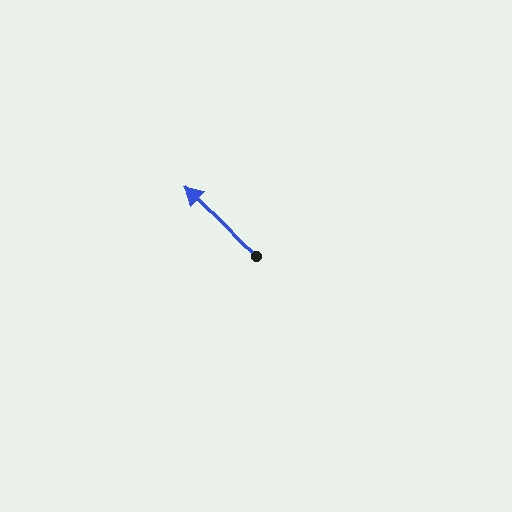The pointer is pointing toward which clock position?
Roughly 10 o'clock.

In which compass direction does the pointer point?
Northwest.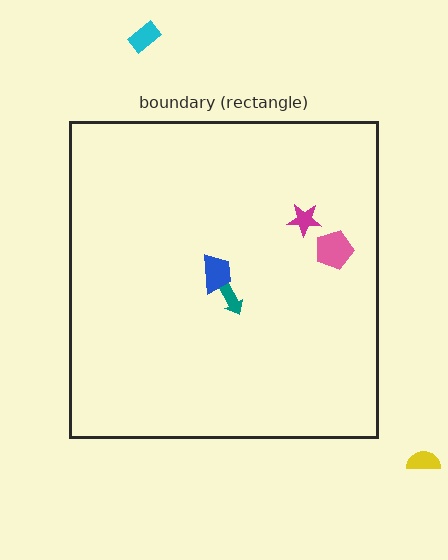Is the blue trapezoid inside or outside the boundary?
Inside.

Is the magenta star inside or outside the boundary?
Inside.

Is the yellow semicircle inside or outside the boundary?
Outside.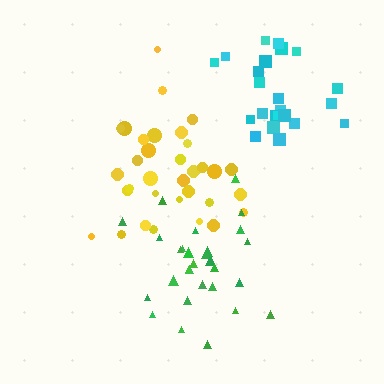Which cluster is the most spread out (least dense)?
Cyan.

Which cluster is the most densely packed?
Green.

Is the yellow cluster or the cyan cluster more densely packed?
Yellow.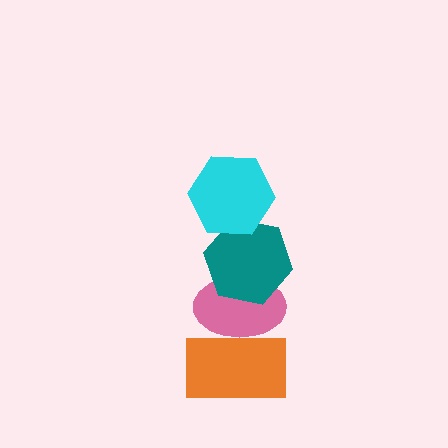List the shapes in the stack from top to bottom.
From top to bottom: the cyan hexagon, the teal hexagon, the pink ellipse, the orange rectangle.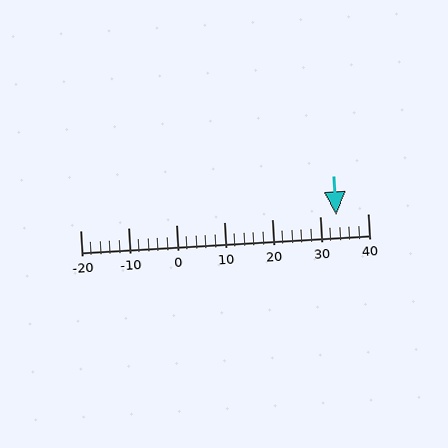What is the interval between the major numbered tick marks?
The major tick marks are spaced 10 units apart.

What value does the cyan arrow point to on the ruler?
The cyan arrow points to approximately 33.